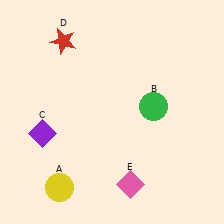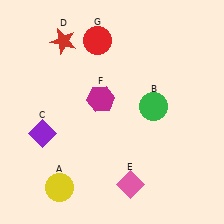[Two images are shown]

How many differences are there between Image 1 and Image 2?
There are 2 differences between the two images.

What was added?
A magenta hexagon (F), a red circle (G) were added in Image 2.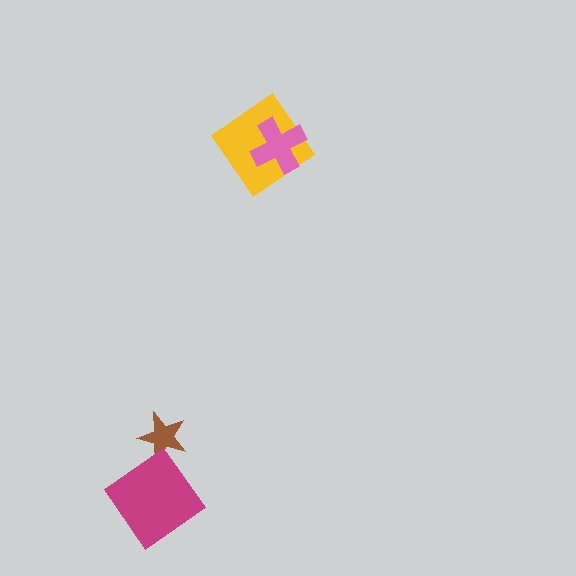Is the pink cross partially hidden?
No, no other shape covers it.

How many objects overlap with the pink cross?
1 object overlaps with the pink cross.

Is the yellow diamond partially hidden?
Yes, it is partially covered by another shape.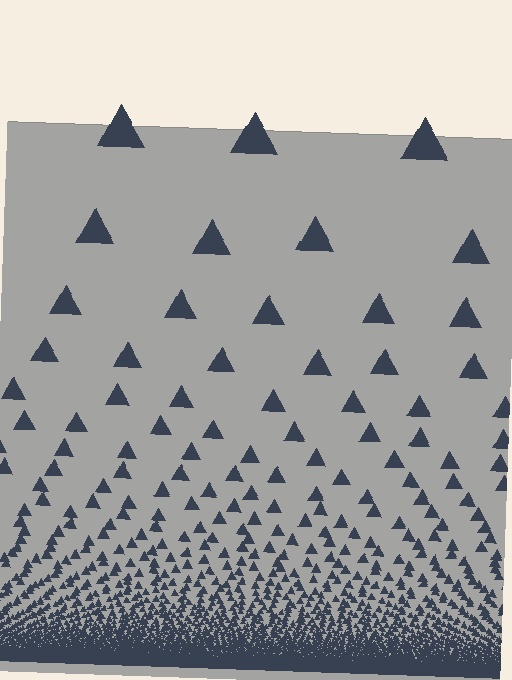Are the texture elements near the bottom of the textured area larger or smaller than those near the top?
Smaller. The gradient is inverted — elements near the bottom are smaller and denser.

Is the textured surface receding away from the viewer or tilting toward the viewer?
The surface appears to tilt toward the viewer. Texture elements get larger and sparser toward the top.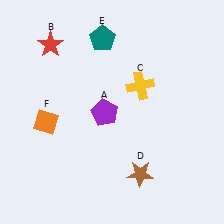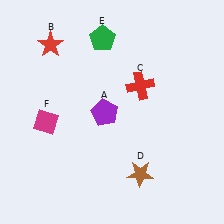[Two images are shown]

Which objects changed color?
C changed from yellow to red. E changed from teal to green. F changed from orange to magenta.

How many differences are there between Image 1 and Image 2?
There are 3 differences between the two images.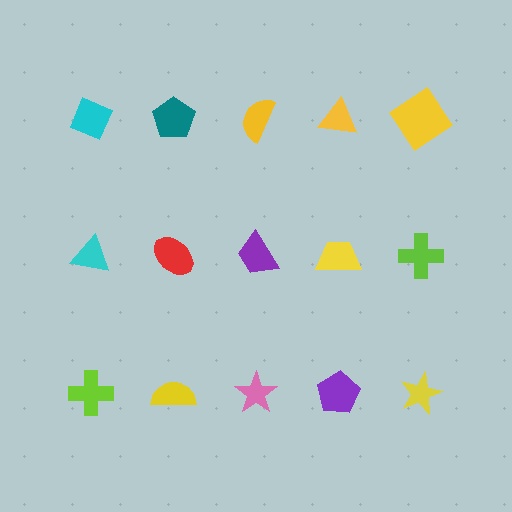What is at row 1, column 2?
A teal pentagon.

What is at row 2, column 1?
A cyan triangle.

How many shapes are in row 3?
5 shapes.